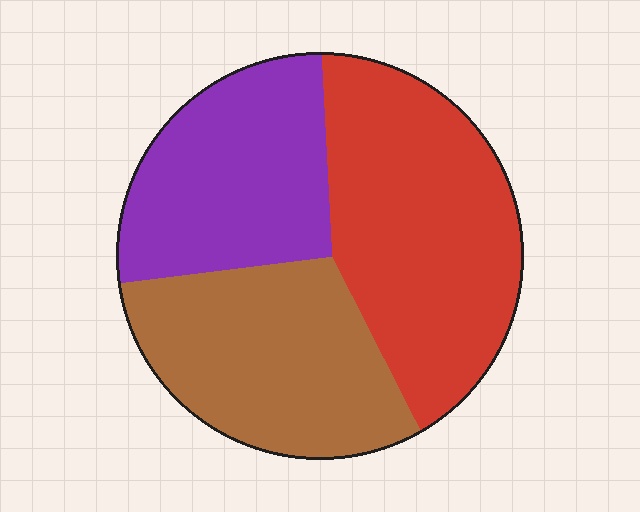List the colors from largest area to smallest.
From largest to smallest: red, brown, purple.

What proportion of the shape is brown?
Brown takes up about one third (1/3) of the shape.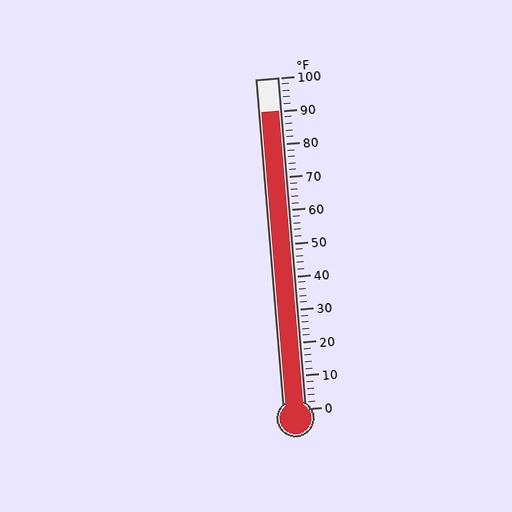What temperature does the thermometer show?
The thermometer shows approximately 90°F.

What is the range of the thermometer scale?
The thermometer scale ranges from 0°F to 100°F.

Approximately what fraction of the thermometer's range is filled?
The thermometer is filled to approximately 90% of its range.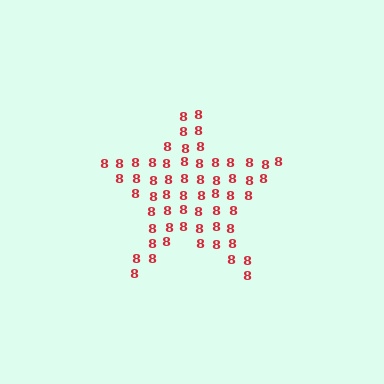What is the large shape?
The large shape is a star.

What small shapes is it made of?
It is made of small digit 8's.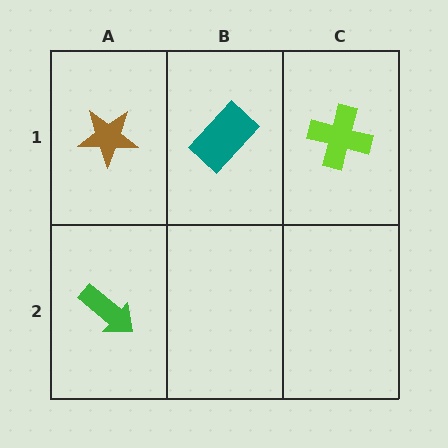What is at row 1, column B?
A teal rectangle.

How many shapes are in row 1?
3 shapes.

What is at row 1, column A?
A brown star.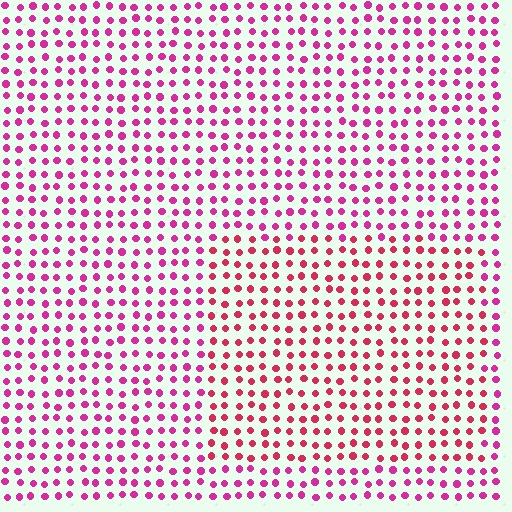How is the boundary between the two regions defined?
The boundary is defined purely by a slight shift in hue (about 25 degrees). Spacing, size, and orientation are identical on both sides.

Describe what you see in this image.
The image is filled with small magenta elements in a uniform arrangement. A rectangle-shaped region is visible where the elements are tinted to a slightly different hue, forming a subtle color boundary.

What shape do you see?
I see a rectangle.